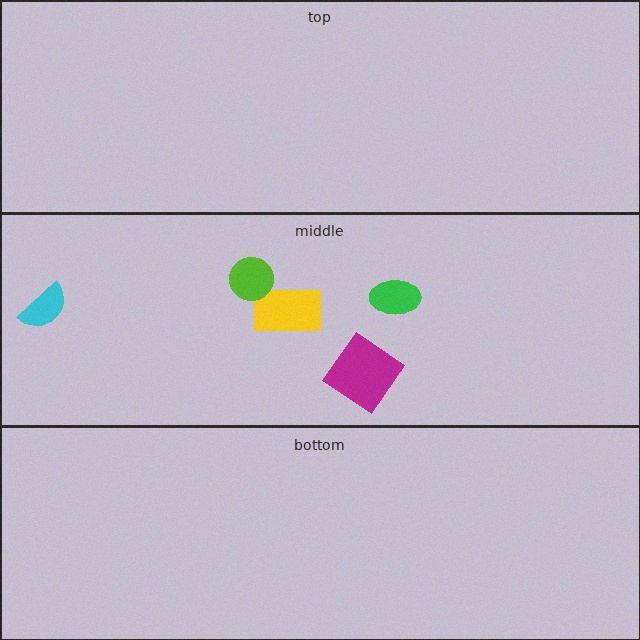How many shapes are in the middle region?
5.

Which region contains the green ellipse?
The middle region.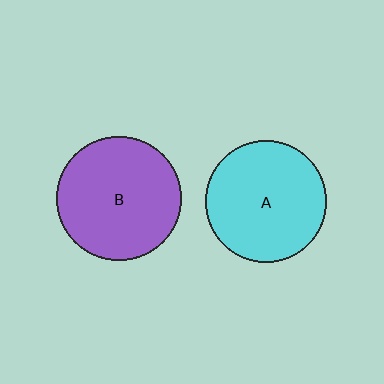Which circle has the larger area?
Circle B (purple).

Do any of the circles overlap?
No, none of the circles overlap.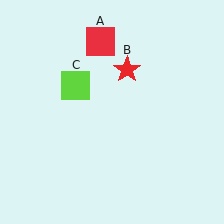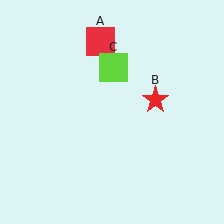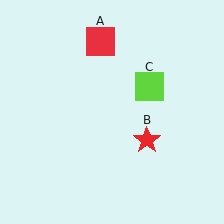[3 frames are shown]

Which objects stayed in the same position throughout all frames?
Red square (object A) remained stationary.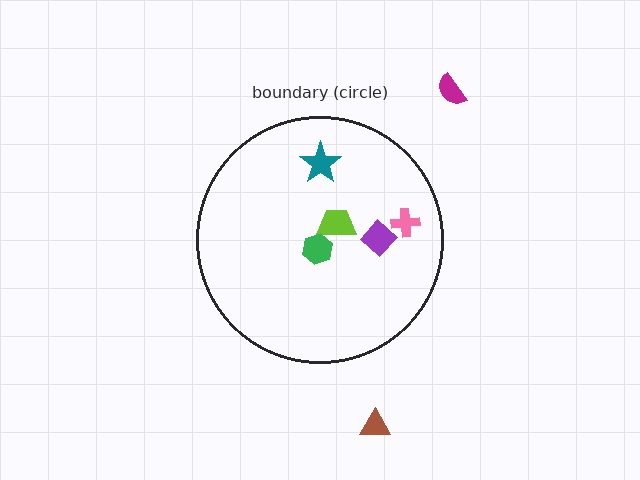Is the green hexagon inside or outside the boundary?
Inside.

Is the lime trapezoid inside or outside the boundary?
Inside.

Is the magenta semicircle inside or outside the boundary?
Outside.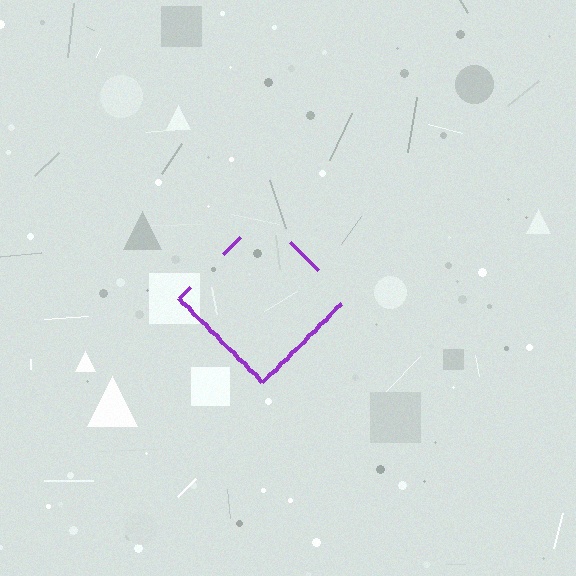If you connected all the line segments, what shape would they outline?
They would outline a diamond.